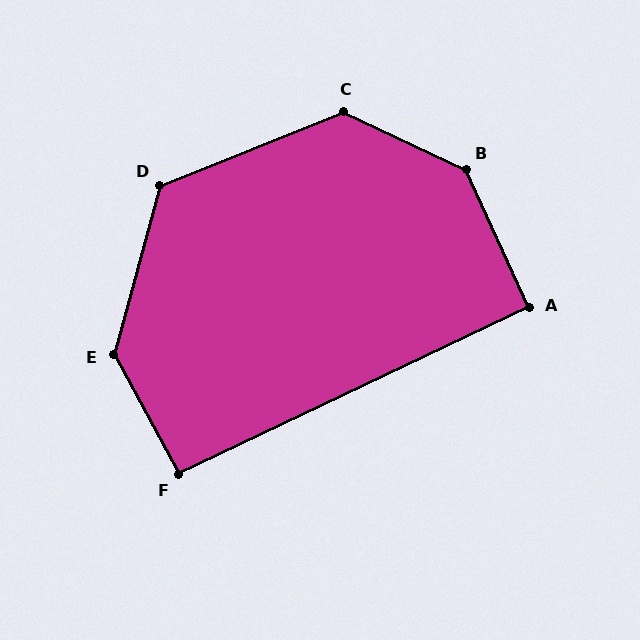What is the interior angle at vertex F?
Approximately 93 degrees (approximately right).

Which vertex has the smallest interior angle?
A, at approximately 91 degrees.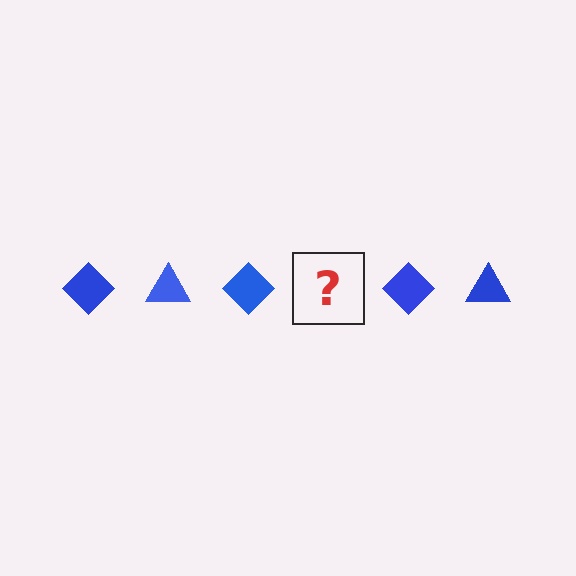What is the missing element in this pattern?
The missing element is a blue triangle.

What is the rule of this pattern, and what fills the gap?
The rule is that the pattern cycles through diamond, triangle shapes in blue. The gap should be filled with a blue triangle.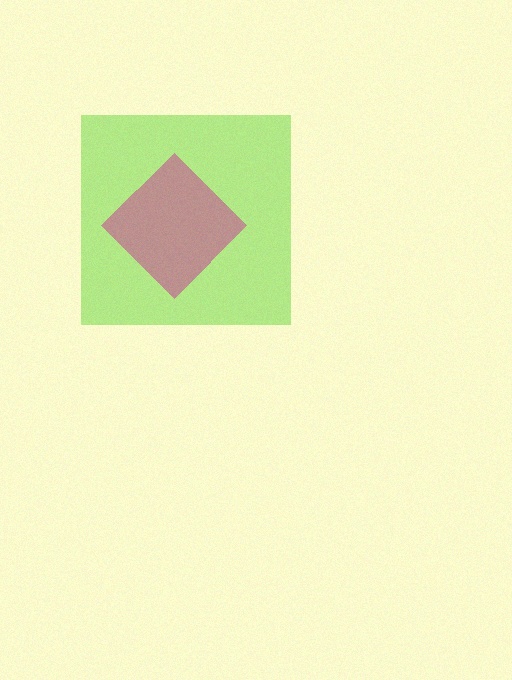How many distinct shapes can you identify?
There are 2 distinct shapes: a lime square, a magenta diamond.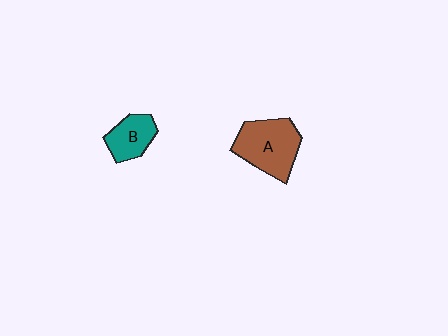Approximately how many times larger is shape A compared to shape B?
Approximately 1.7 times.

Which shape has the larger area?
Shape A (brown).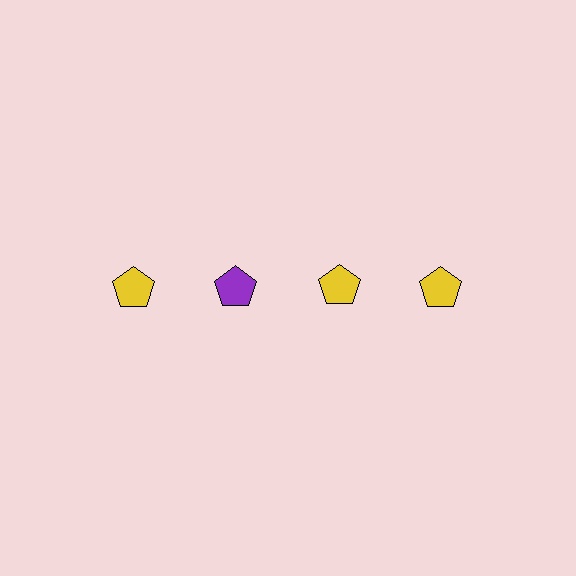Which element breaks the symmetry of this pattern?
The purple pentagon in the top row, second from left column breaks the symmetry. All other shapes are yellow pentagons.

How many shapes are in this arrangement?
There are 4 shapes arranged in a grid pattern.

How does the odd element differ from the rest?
It has a different color: purple instead of yellow.